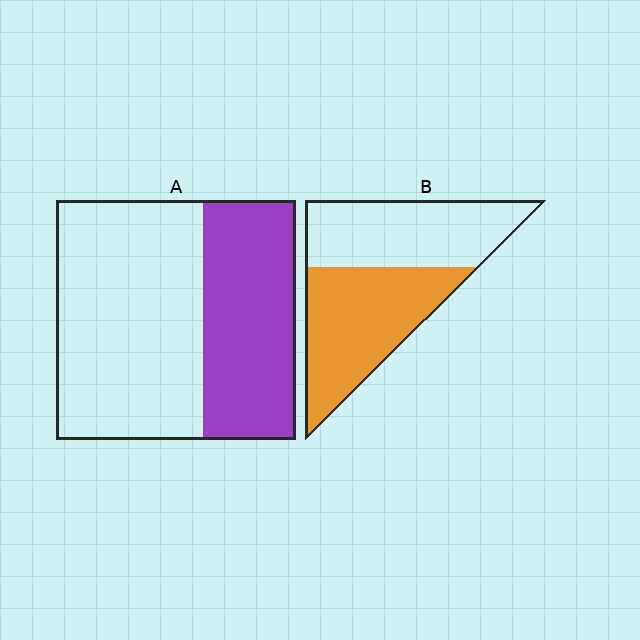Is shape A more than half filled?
No.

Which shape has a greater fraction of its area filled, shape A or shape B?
Shape B.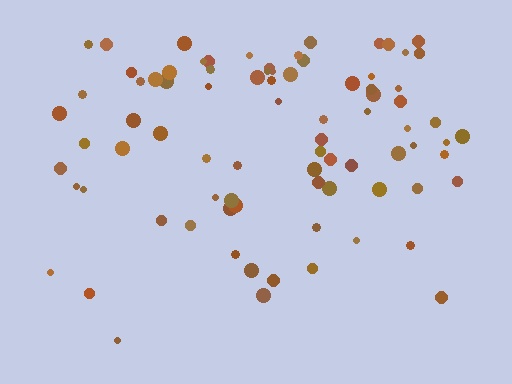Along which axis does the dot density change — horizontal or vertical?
Vertical.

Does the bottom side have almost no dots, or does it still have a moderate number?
Still a moderate number, just noticeably fewer than the top.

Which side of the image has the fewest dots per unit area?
The bottom.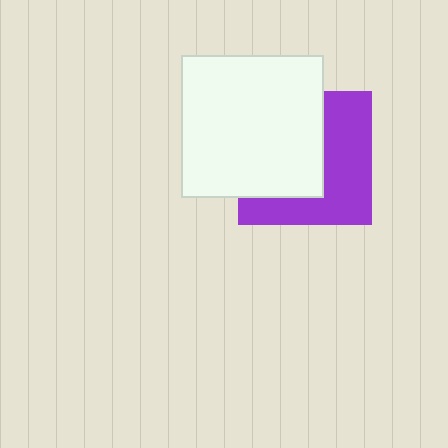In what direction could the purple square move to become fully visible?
The purple square could move right. That would shift it out from behind the white square entirely.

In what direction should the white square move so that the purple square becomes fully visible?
The white square should move left. That is the shortest direction to clear the overlap and leave the purple square fully visible.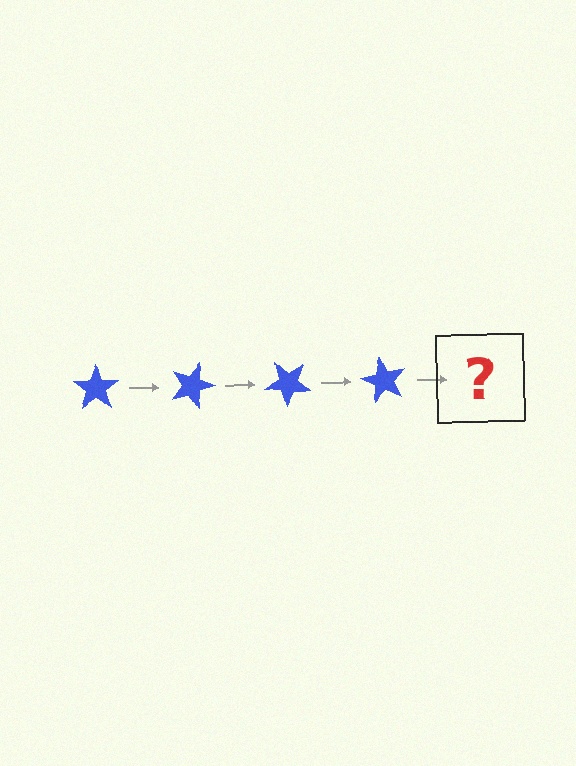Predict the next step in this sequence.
The next step is a blue star rotated 80 degrees.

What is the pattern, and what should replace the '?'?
The pattern is that the star rotates 20 degrees each step. The '?' should be a blue star rotated 80 degrees.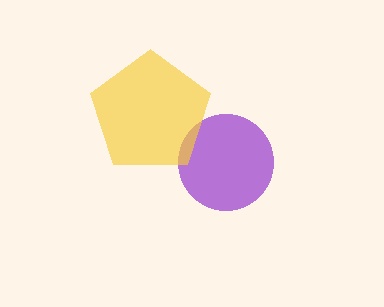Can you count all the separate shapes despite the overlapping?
Yes, there are 2 separate shapes.